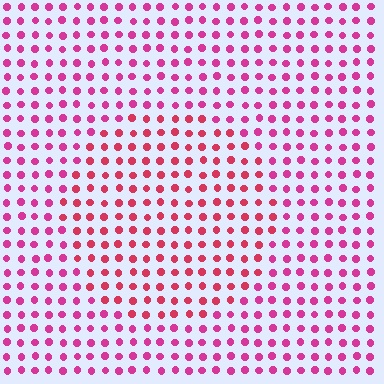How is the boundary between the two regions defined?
The boundary is defined purely by a slight shift in hue (about 24 degrees). Spacing, size, and orientation are identical on both sides.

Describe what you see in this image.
The image is filled with small magenta elements in a uniform arrangement. A circle-shaped region is visible where the elements are tinted to a slightly different hue, forming a subtle color boundary.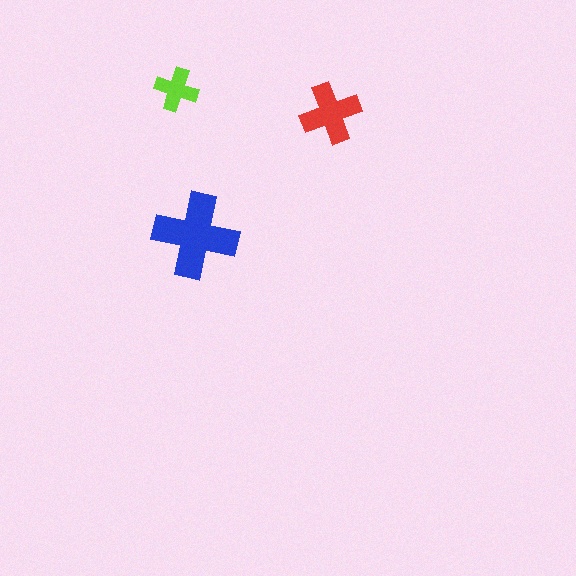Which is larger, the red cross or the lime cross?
The red one.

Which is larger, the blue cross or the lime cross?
The blue one.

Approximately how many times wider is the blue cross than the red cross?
About 1.5 times wider.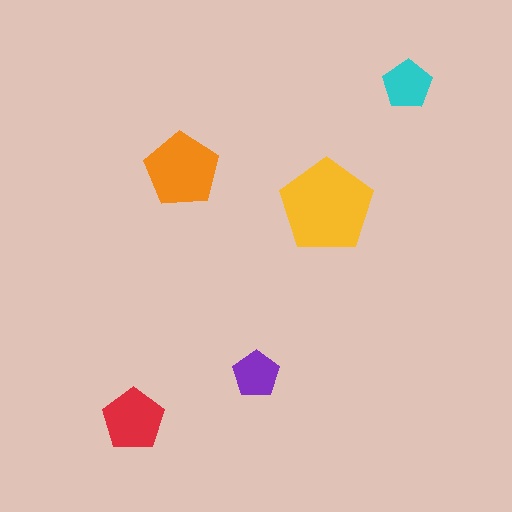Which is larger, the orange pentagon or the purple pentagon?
The orange one.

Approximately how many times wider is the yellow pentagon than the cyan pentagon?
About 2 times wider.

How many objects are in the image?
There are 5 objects in the image.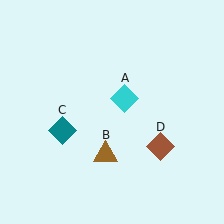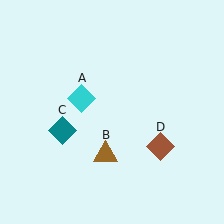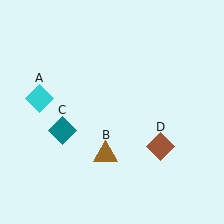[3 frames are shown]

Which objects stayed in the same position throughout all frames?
Brown triangle (object B) and teal diamond (object C) and brown diamond (object D) remained stationary.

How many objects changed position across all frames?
1 object changed position: cyan diamond (object A).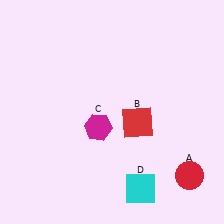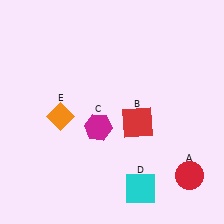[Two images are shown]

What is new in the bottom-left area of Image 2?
An orange diamond (E) was added in the bottom-left area of Image 2.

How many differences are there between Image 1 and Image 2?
There is 1 difference between the two images.